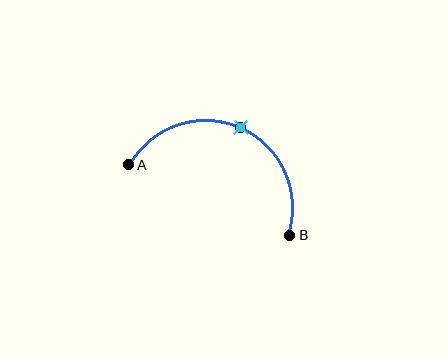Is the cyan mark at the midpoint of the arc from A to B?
Yes. The cyan mark lies on the arc at equal arc-length from both A and B — it is the arc midpoint.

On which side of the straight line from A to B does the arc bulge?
The arc bulges above the straight line connecting A and B.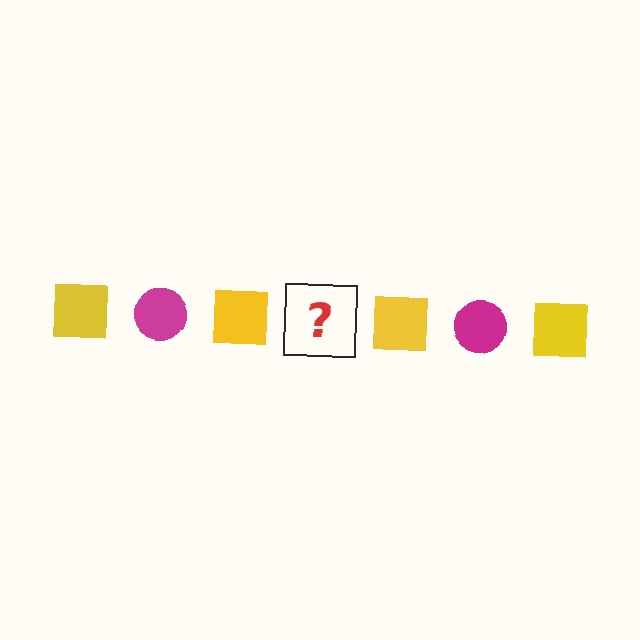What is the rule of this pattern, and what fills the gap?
The rule is that the pattern alternates between yellow square and magenta circle. The gap should be filled with a magenta circle.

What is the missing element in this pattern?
The missing element is a magenta circle.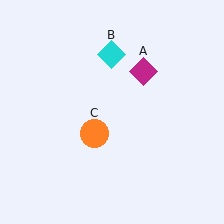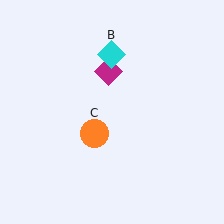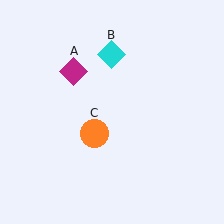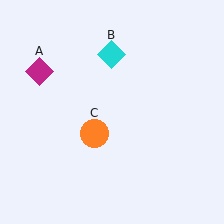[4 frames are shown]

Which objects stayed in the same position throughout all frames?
Cyan diamond (object B) and orange circle (object C) remained stationary.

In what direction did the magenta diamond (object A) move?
The magenta diamond (object A) moved left.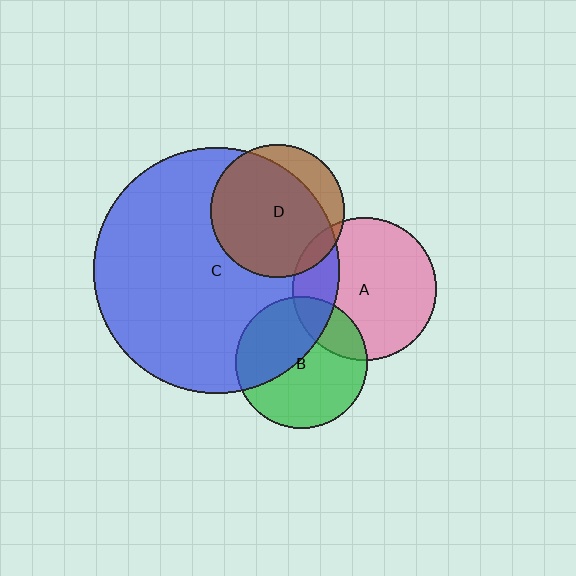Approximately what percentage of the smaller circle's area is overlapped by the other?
Approximately 40%.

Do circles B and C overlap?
Yes.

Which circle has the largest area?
Circle C (blue).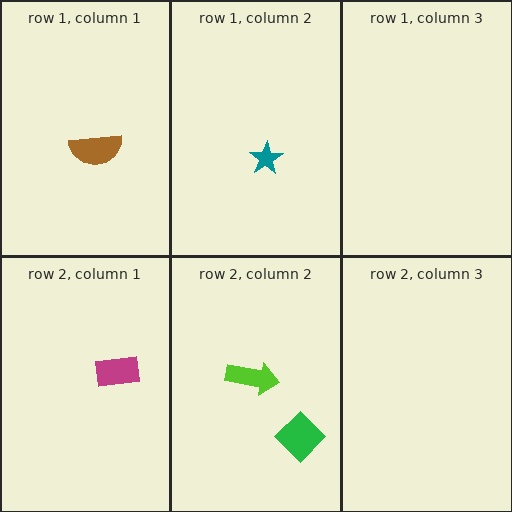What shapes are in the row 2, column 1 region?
The magenta rectangle.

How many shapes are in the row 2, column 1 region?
1.